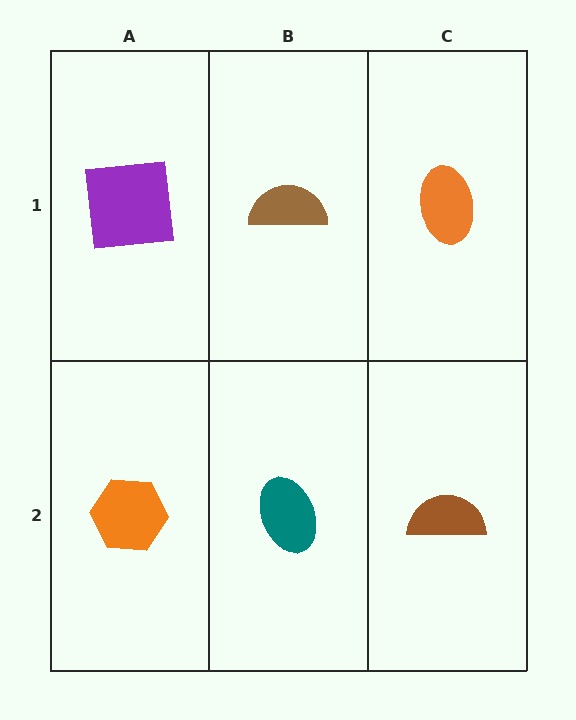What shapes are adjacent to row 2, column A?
A purple square (row 1, column A), a teal ellipse (row 2, column B).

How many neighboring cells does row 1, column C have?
2.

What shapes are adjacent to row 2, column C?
An orange ellipse (row 1, column C), a teal ellipse (row 2, column B).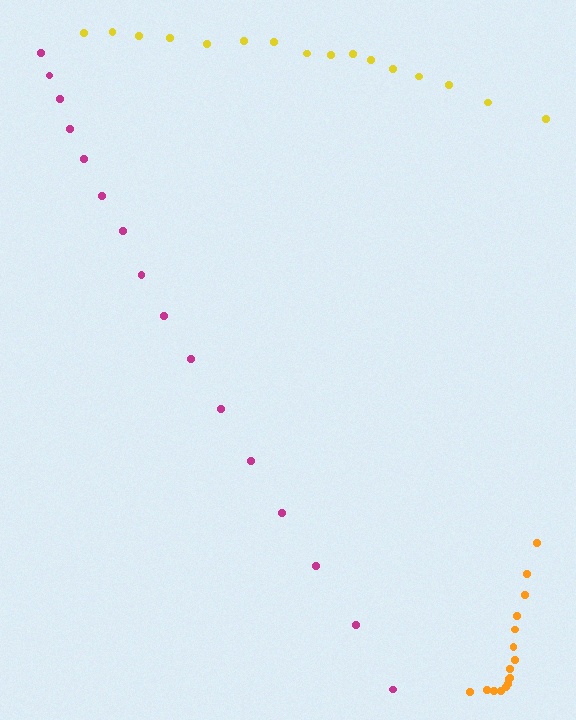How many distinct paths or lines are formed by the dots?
There are 3 distinct paths.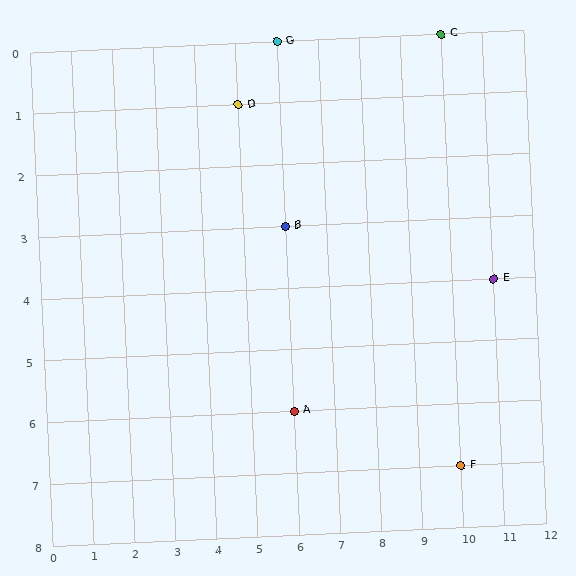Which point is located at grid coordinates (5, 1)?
Point D is at (5, 1).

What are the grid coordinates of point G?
Point G is at grid coordinates (6, 0).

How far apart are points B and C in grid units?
Points B and C are 4 columns and 3 rows apart (about 5.0 grid units diagonally).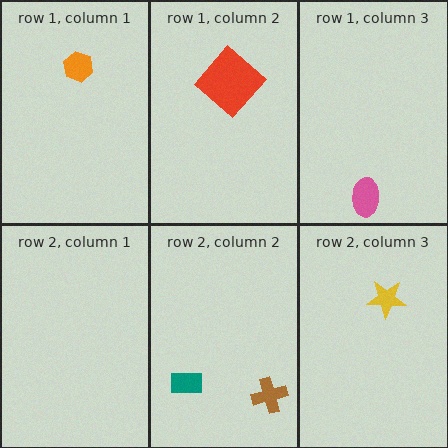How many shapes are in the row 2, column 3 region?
1.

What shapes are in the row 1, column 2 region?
The red diamond.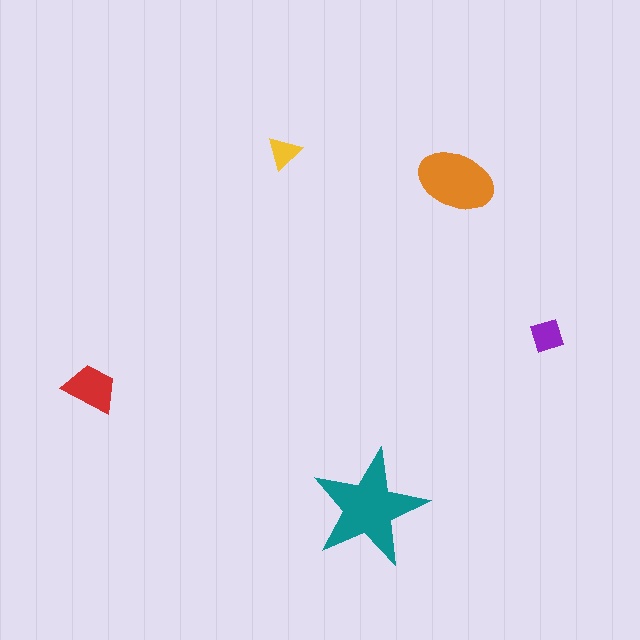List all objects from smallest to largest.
The yellow triangle, the purple square, the red trapezoid, the orange ellipse, the teal star.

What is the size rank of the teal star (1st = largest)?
1st.